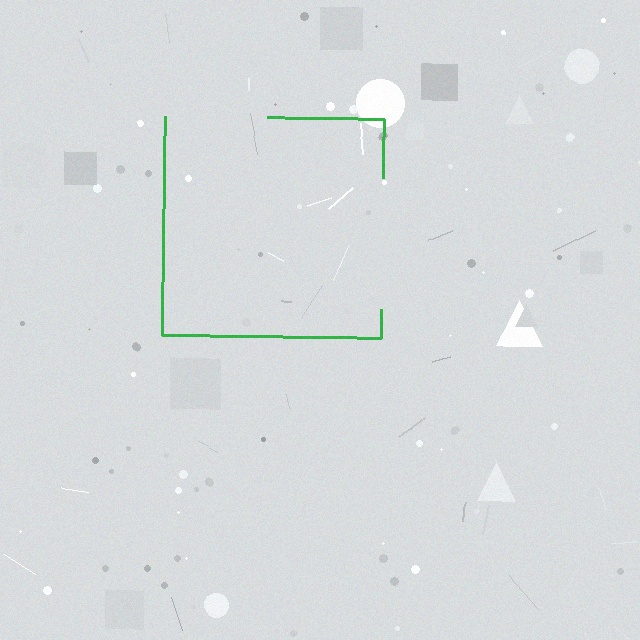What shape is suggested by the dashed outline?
The dashed outline suggests a square.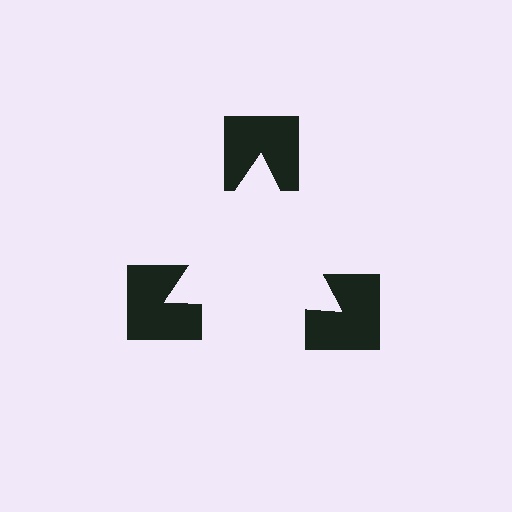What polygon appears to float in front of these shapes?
An illusory triangle — its edges are inferred from the aligned wedge cuts in the notched squares, not physically drawn.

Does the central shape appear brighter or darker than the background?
It typically appears slightly brighter than the background, even though no actual brightness change is drawn.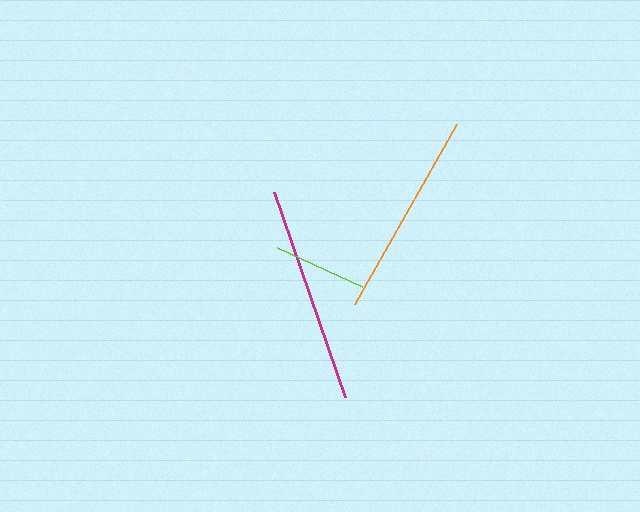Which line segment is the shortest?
The lime line is the shortest at approximately 94 pixels.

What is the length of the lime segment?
The lime segment is approximately 94 pixels long.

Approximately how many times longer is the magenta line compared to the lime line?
The magenta line is approximately 2.3 times the length of the lime line.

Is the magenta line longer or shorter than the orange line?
The magenta line is longer than the orange line.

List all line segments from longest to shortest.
From longest to shortest: magenta, orange, lime.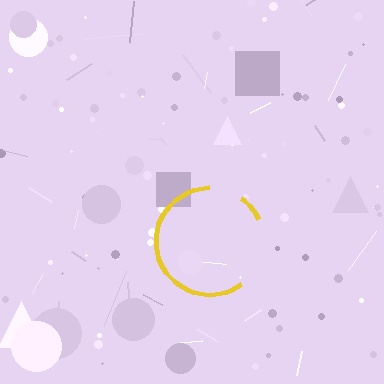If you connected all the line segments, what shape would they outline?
They would outline a circle.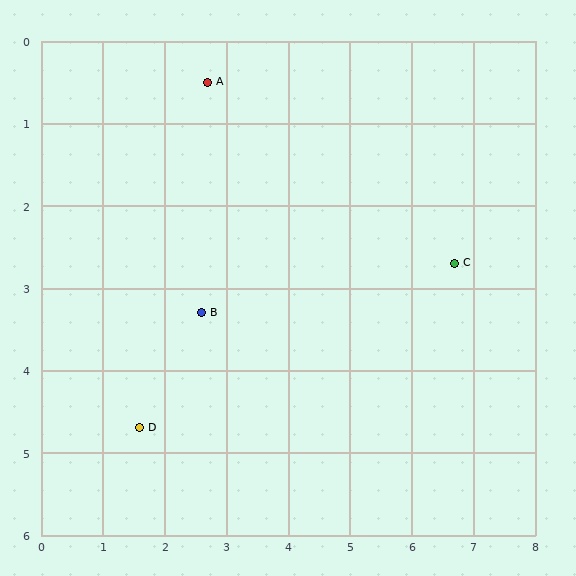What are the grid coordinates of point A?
Point A is at approximately (2.7, 0.5).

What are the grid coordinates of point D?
Point D is at approximately (1.6, 4.7).